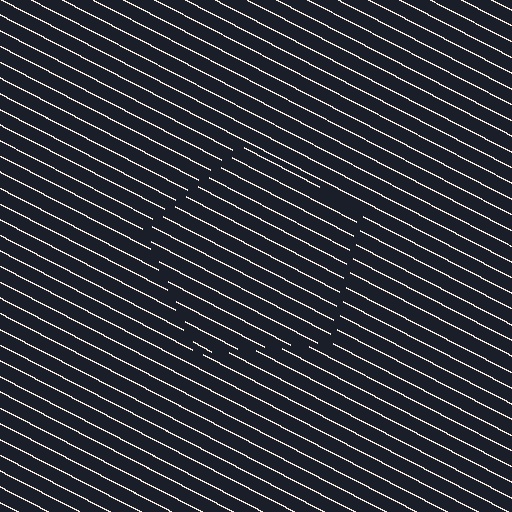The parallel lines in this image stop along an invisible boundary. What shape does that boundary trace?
An illusory pentagon. The interior of the shape contains the same grating, shifted by half a period — the contour is defined by the phase discontinuity where line-ends from the inner and outer gratings abut.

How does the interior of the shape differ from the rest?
The interior of the shape contains the same grating, shifted by half a period — the contour is defined by the phase discontinuity where line-ends from the inner and outer gratings abut.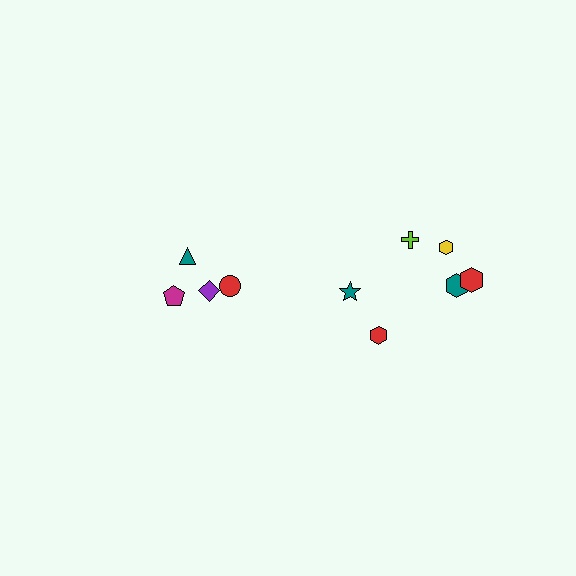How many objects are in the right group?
There are 6 objects.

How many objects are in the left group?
There are 4 objects.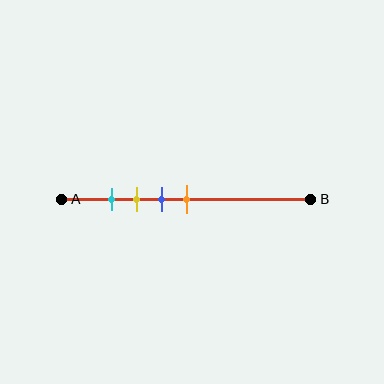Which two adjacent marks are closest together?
The cyan and yellow marks are the closest adjacent pair.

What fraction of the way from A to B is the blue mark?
The blue mark is approximately 40% (0.4) of the way from A to B.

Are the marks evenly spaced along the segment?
Yes, the marks are approximately evenly spaced.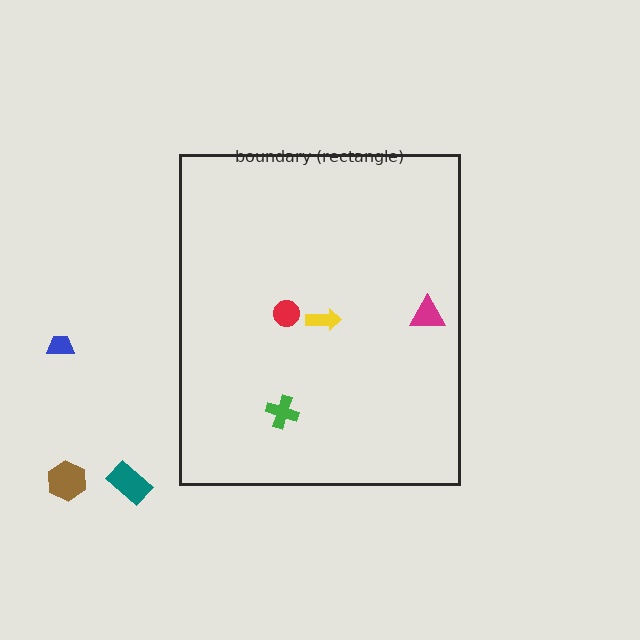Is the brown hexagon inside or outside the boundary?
Outside.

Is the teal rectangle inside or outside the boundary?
Outside.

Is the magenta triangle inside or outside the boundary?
Inside.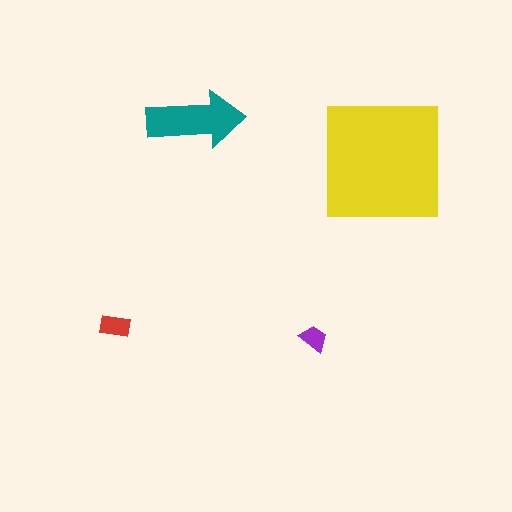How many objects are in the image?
There are 4 objects in the image.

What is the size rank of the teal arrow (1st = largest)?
2nd.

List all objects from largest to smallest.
The yellow square, the teal arrow, the red rectangle, the purple trapezoid.